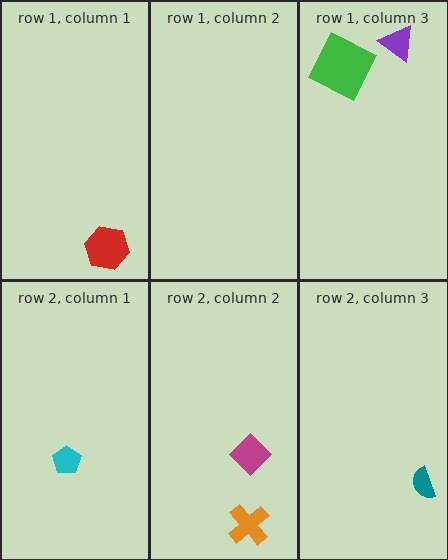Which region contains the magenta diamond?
The row 2, column 2 region.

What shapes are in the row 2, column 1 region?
The cyan pentagon.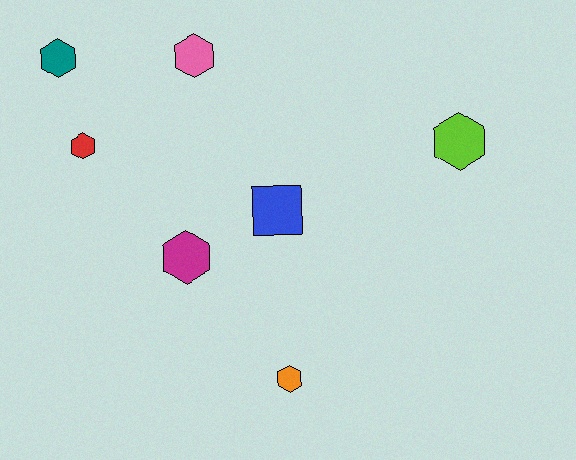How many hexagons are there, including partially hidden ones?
There are 6 hexagons.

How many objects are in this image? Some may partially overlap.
There are 7 objects.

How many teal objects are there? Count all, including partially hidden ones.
There is 1 teal object.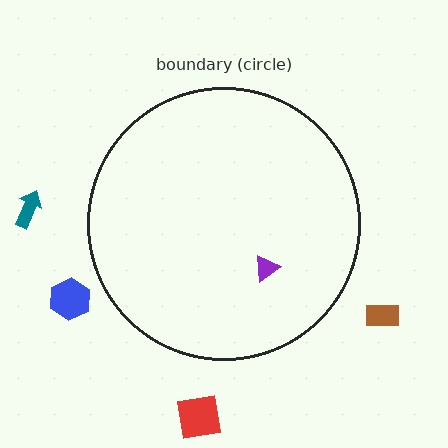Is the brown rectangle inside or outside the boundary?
Outside.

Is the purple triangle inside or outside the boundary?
Inside.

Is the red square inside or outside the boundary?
Outside.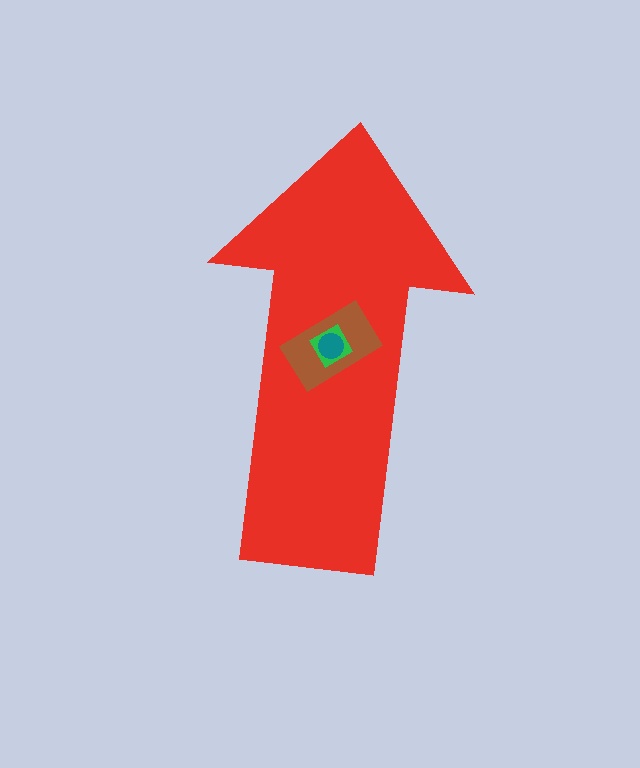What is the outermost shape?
The red arrow.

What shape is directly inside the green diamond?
The teal circle.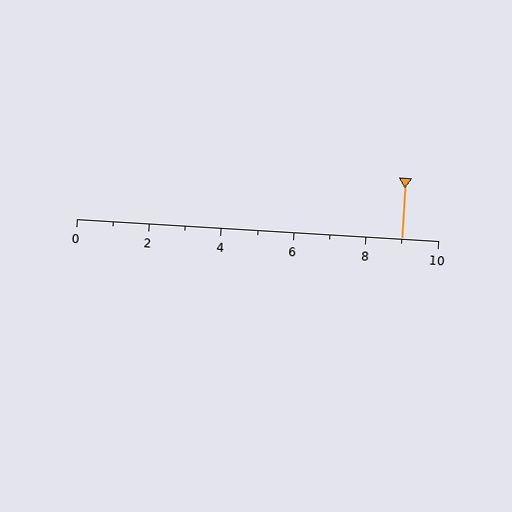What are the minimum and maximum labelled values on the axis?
The axis runs from 0 to 10.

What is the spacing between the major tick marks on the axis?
The major ticks are spaced 2 apart.